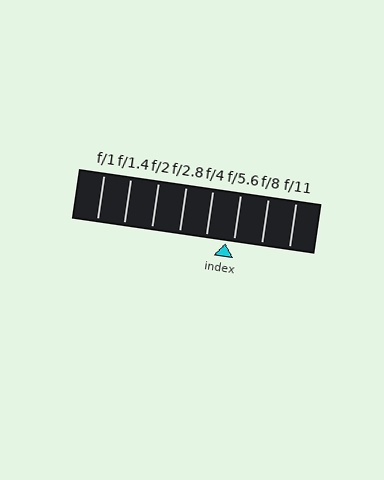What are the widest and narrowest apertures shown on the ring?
The widest aperture shown is f/1 and the narrowest is f/11.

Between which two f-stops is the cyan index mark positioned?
The index mark is between f/4 and f/5.6.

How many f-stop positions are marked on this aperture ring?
There are 8 f-stop positions marked.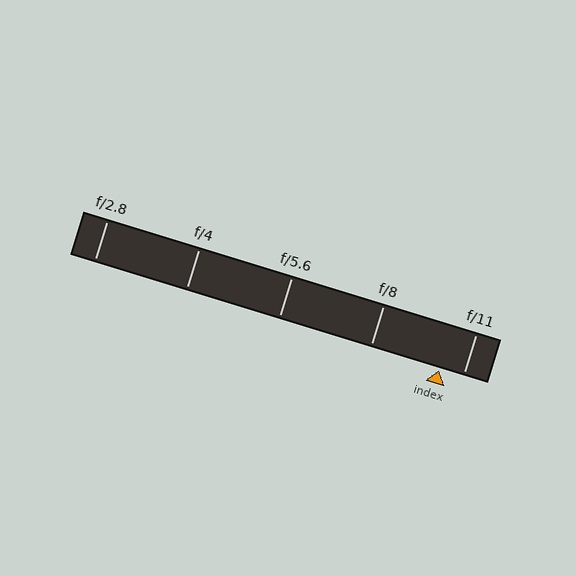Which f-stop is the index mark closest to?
The index mark is closest to f/11.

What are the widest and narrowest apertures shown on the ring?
The widest aperture shown is f/2.8 and the narrowest is f/11.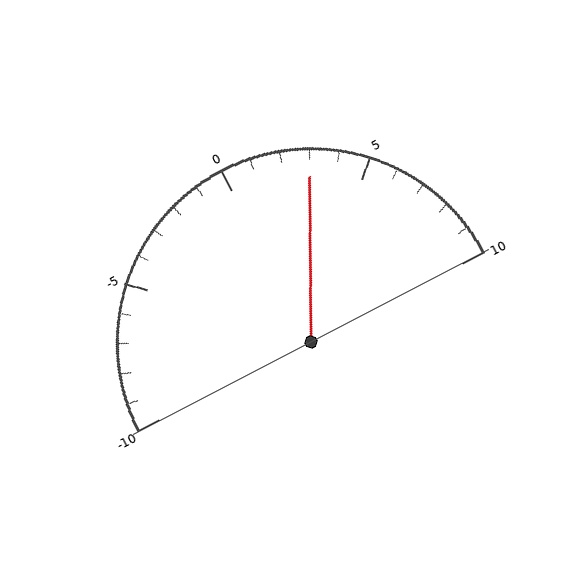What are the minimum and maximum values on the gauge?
The gauge ranges from -10 to 10.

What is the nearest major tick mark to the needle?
The nearest major tick mark is 5.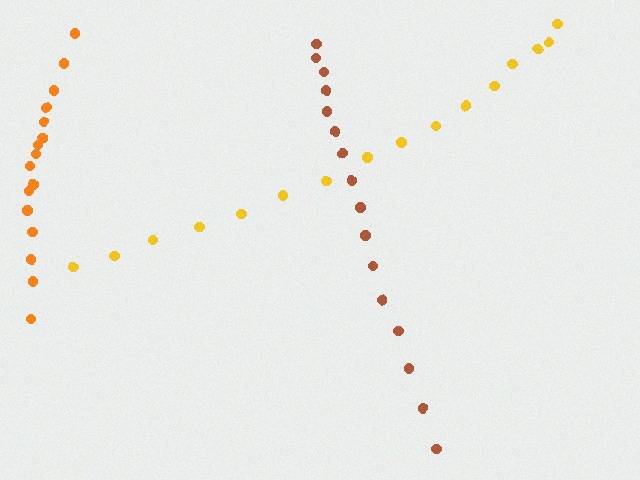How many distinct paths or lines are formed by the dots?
There are 3 distinct paths.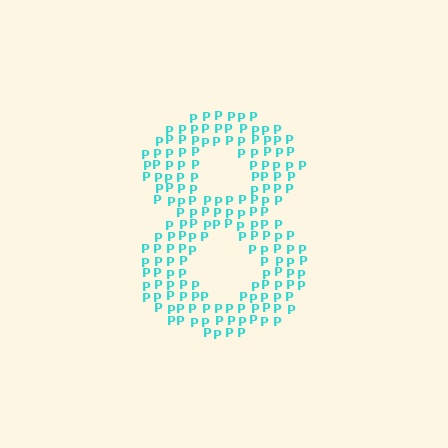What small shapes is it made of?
It is made of small letter P's.